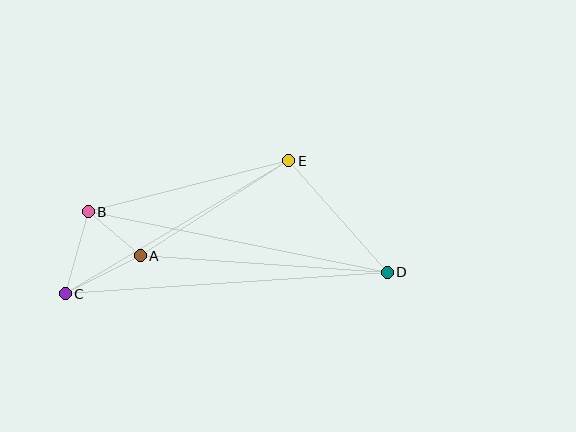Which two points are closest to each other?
Points A and B are closest to each other.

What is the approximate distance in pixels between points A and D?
The distance between A and D is approximately 248 pixels.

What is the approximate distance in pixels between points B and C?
The distance between B and C is approximately 85 pixels.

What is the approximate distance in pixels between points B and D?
The distance between B and D is approximately 305 pixels.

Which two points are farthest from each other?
Points C and D are farthest from each other.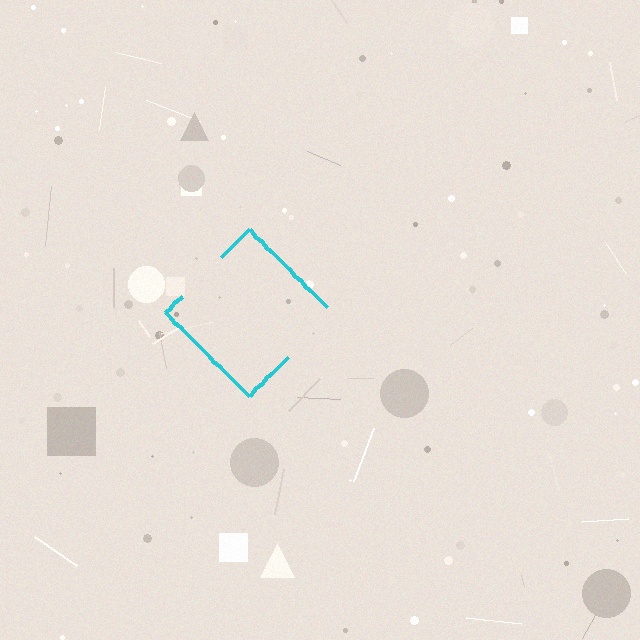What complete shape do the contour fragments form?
The contour fragments form a diamond.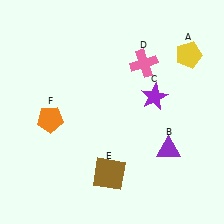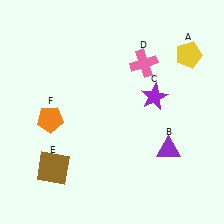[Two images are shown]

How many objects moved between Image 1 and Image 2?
1 object moved between the two images.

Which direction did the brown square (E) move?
The brown square (E) moved left.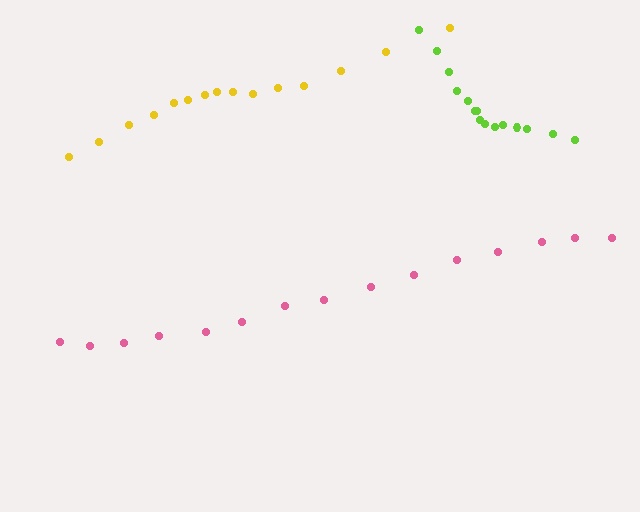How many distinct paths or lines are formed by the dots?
There are 3 distinct paths.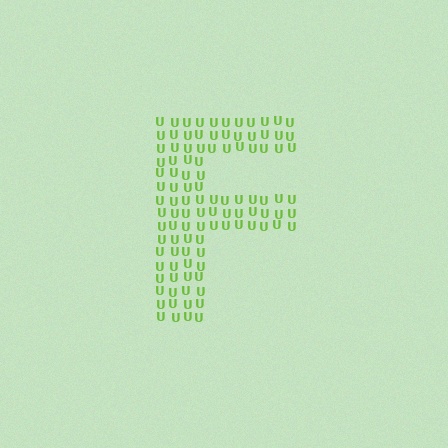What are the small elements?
The small elements are letter U's.